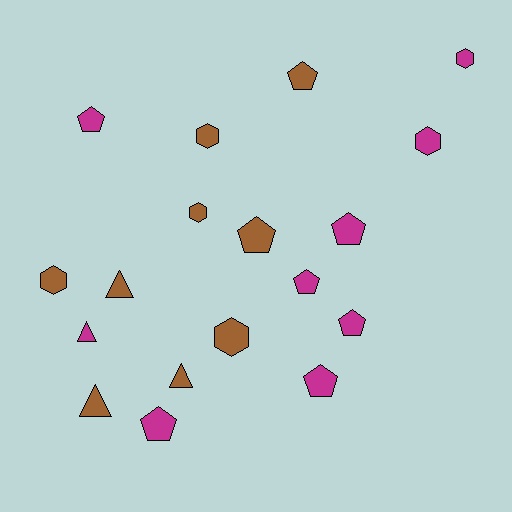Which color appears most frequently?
Brown, with 9 objects.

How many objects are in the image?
There are 18 objects.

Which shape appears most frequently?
Pentagon, with 8 objects.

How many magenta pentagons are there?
There are 6 magenta pentagons.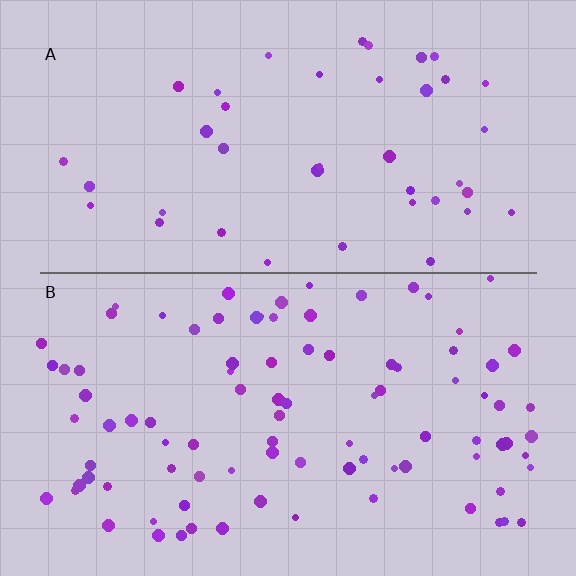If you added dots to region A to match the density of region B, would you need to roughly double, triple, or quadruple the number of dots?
Approximately double.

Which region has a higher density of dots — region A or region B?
B (the bottom).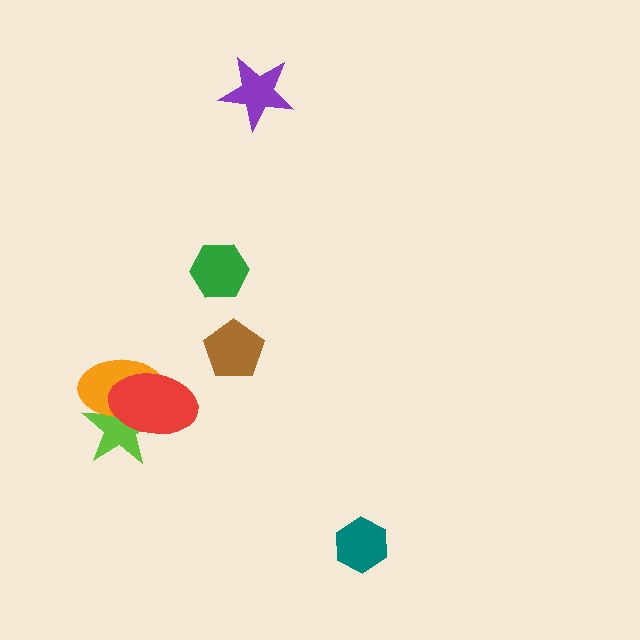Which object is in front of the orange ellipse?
The red ellipse is in front of the orange ellipse.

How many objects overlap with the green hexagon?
0 objects overlap with the green hexagon.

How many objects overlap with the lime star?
2 objects overlap with the lime star.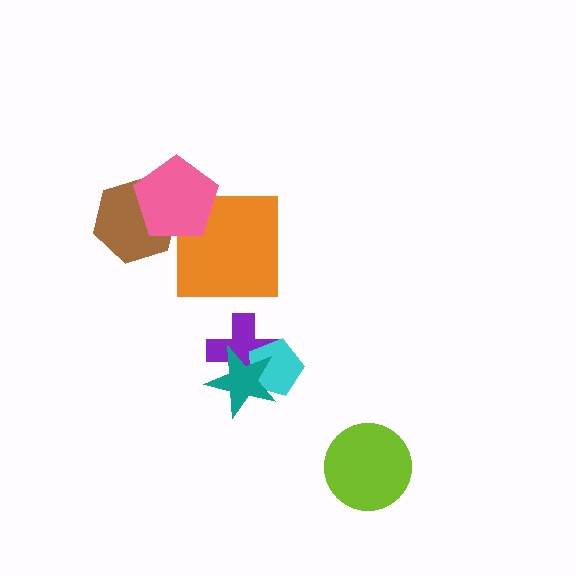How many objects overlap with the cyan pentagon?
2 objects overlap with the cyan pentagon.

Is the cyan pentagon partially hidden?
Yes, it is partially covered by another shape.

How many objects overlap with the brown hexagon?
1 object overlaps with the brown hexagon.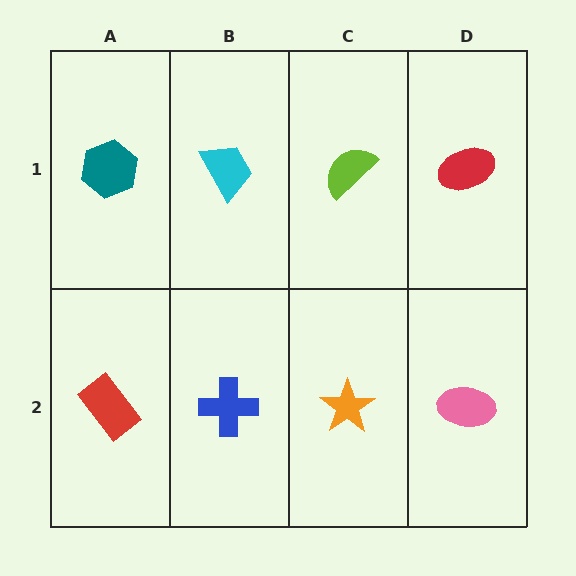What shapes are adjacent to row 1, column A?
A red rectangle (row 2, column A), a cyan trapezoid (row 1, column B).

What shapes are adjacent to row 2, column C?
A lime semicircle (row 1, column C), a blue cross (row 2, column B), a pink ellipse (row 2, column D).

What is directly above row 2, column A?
A teal hexagon.